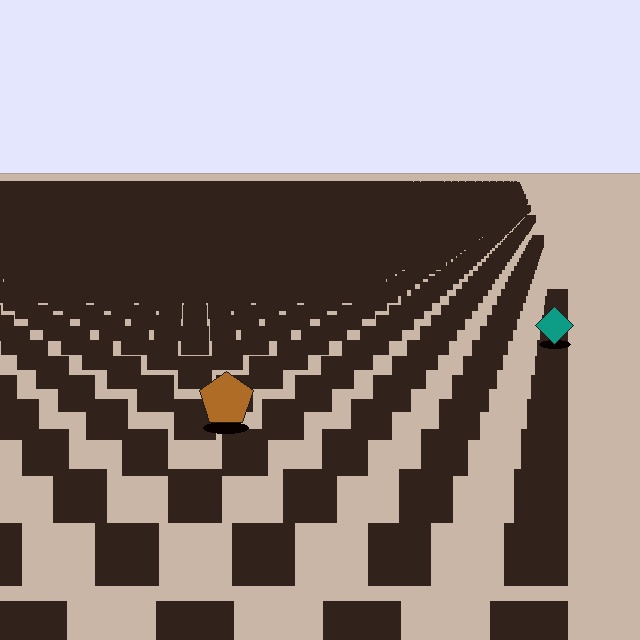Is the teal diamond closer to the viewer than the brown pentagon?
No. The brown pentagon is closer — you can tell from the texture gradient: the ground texture is coarser near it.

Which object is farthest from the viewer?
The teal diamond is farthest from the viewer. It appears smaller and the ground texture around it is denser.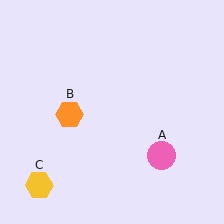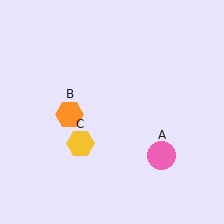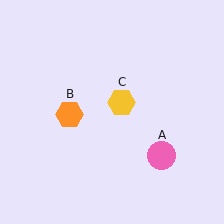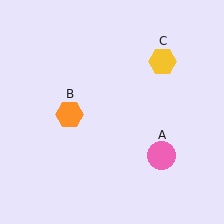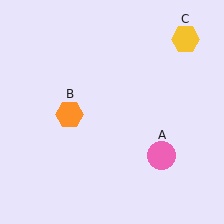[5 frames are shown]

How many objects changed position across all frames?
1 object changed position: yellow hexagon (object C).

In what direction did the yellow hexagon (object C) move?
The yellow hexagon (object C) moved up and to the right.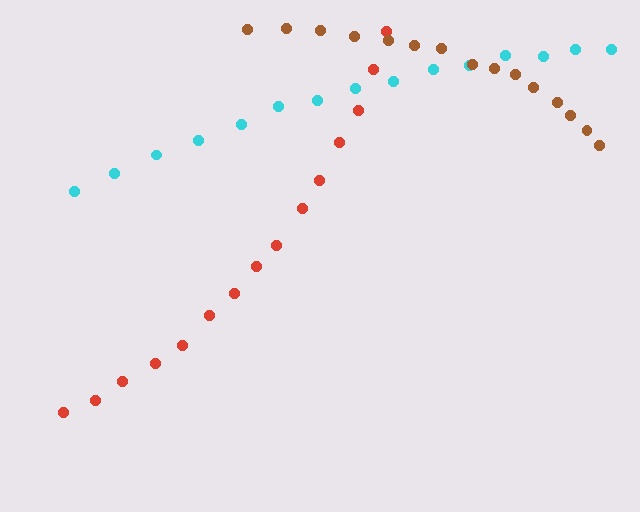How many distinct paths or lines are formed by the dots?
There are 3 distinct paths.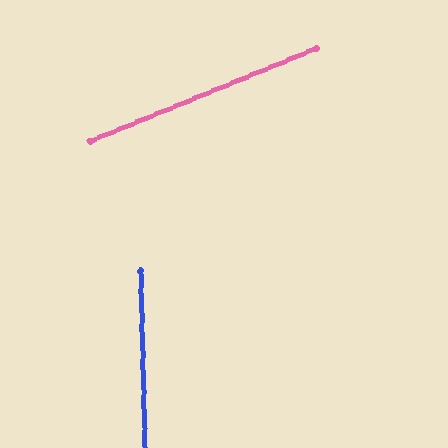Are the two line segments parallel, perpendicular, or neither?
Neither parallel nor perpendicular — they differ by about 69°.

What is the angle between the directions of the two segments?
Approximately 69 degrees.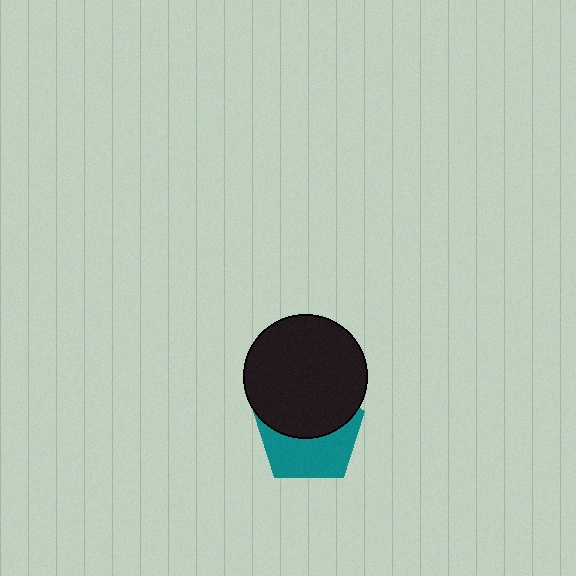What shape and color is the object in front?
The object in front is a black circle.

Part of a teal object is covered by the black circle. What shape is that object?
It is a pentagon.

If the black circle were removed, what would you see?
You would see the complete teal pentagon.